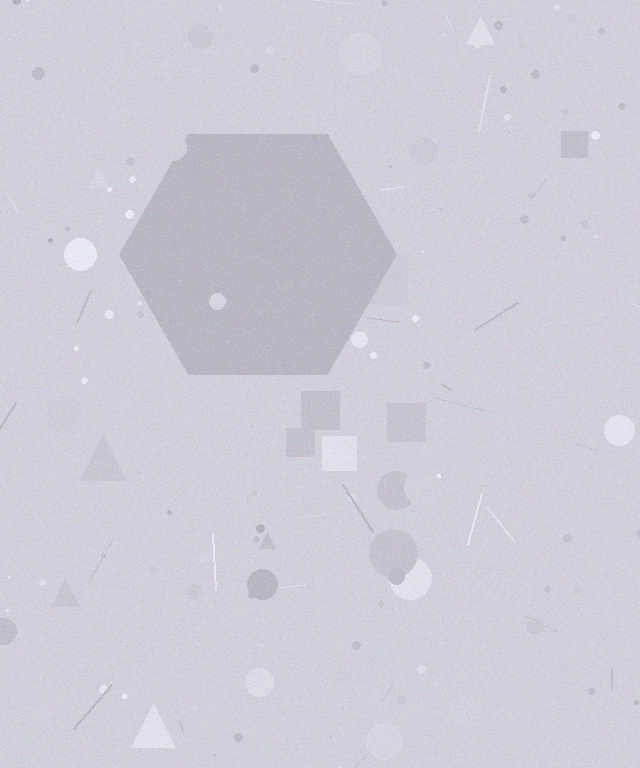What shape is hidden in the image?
A hexagon is hidden in the image.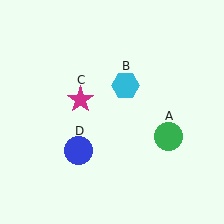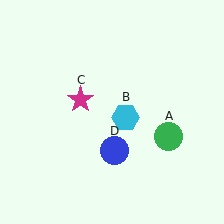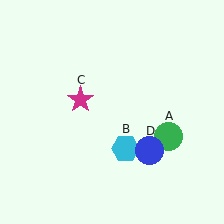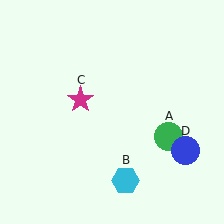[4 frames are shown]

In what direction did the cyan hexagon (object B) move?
The cyan hexagon (object B) moved down.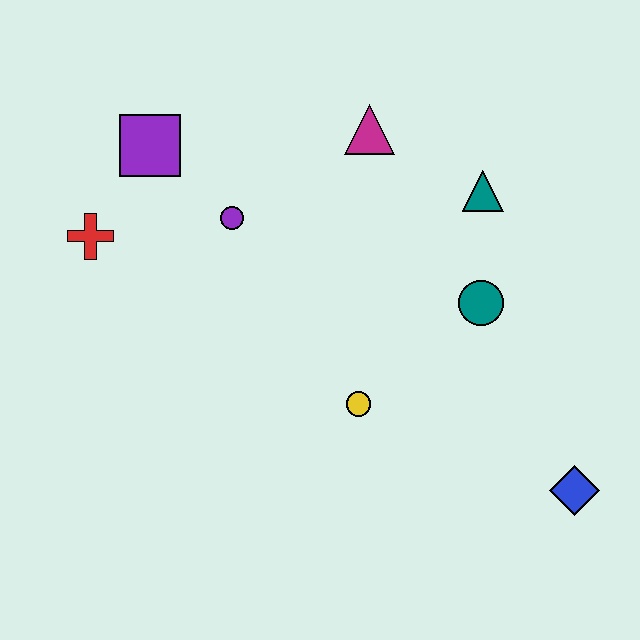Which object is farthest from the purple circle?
The blue diamond is farthest from the purple circle.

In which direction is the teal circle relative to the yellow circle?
The teal circle is to the right of the yellow circle.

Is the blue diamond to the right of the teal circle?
Yes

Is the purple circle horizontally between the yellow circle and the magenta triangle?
No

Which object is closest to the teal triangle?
The teal circle is closest to the teal triangle.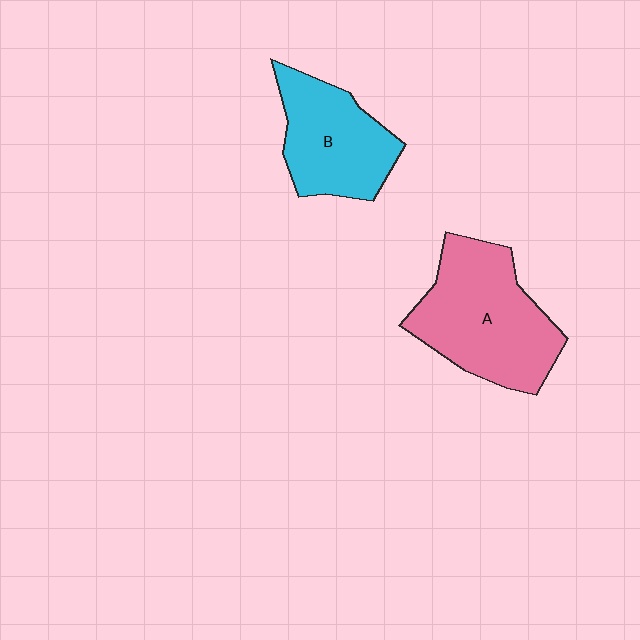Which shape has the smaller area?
Shape B (cyan).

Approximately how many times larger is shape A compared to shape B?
Approximately 1.4 times.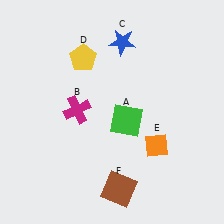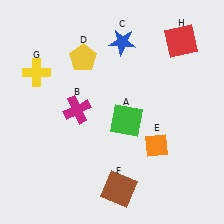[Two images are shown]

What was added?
A yellow cross (G), a red square (H) were added in Image 2.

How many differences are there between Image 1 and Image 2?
There are 2 differences between the two images.